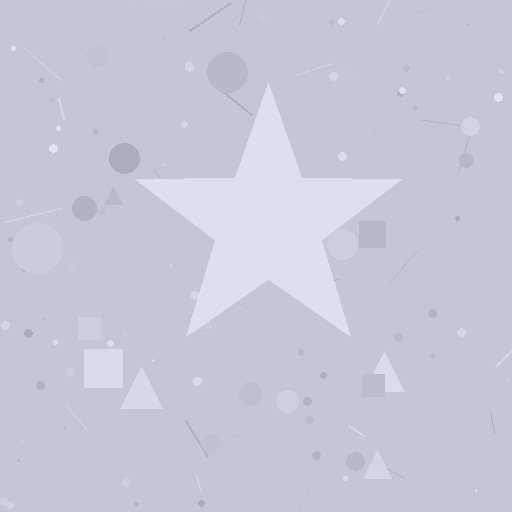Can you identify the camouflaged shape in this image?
The camouflaged shape is a star.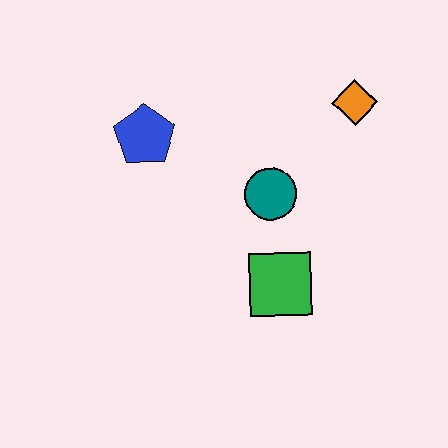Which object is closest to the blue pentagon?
The teal circle is closest to the blue pentagon.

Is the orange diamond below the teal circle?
No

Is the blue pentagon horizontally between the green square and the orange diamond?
No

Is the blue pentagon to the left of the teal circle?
Yes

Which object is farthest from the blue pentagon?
The orange diamond is farthest from the blue pentagon.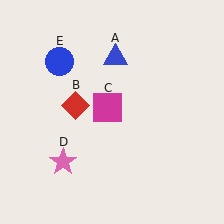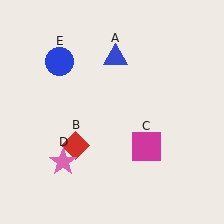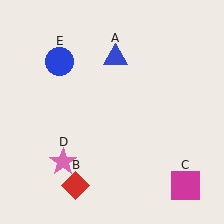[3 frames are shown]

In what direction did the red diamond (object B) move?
The red diamond (object B) moved down.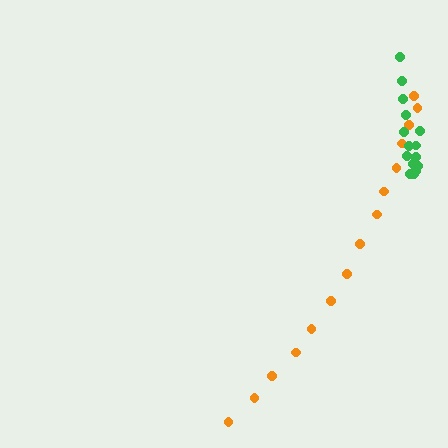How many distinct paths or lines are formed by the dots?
There are 2 distinct paths.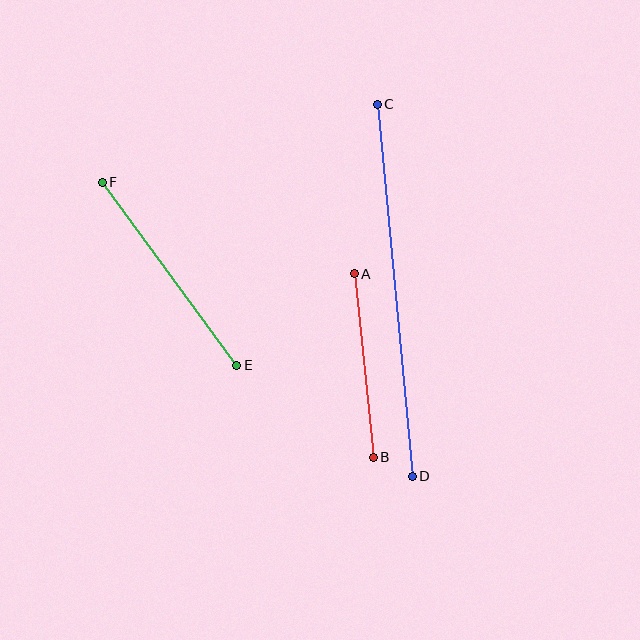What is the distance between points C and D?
The distance is approximately 374 pixels.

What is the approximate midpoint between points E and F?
The midpoint is at approximately (169, 274) pixels.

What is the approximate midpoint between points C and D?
The midpoint is at approximately (395, 290) pixels.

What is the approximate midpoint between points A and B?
The midpoint is at approximately (364, 365) pixels.